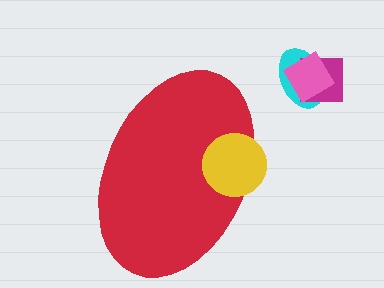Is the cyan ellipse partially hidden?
No, the cyan ellipse is fully visible.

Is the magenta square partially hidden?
No, the magenta square is fully visible.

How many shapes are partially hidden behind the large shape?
1 shape is partially hidden.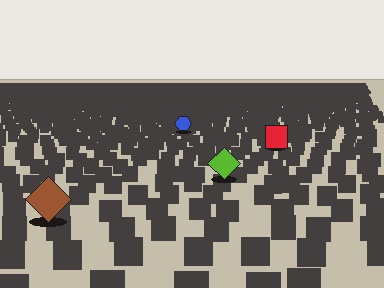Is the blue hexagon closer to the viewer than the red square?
No. The red square is closer — you can tell from the texture gradient: the ground texture is coarser near it.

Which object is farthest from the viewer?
The blue hexagon is farthest from the viewer. It appears smaller and the ground texture around it is denser.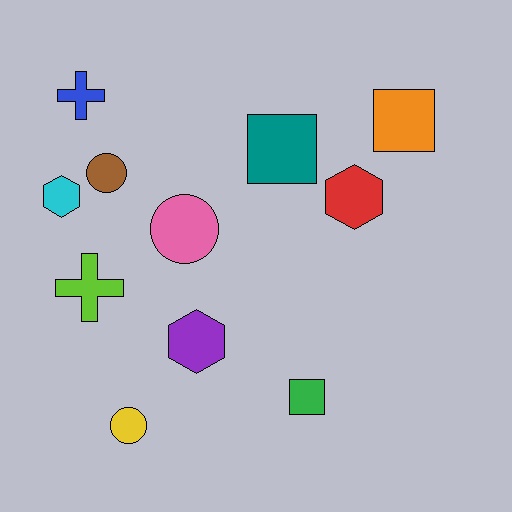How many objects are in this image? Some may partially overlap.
There are 11 objects.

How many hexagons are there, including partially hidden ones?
There are 3 hexagons.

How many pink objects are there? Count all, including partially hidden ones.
There is 1 pink object.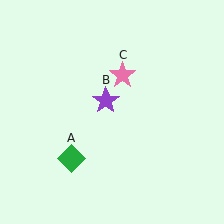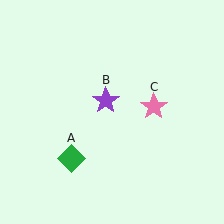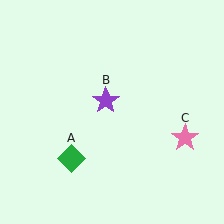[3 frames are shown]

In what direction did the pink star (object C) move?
The pink star (object C) moved down and to the right.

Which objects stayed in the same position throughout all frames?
Green diamond (object A) and purple star (object B) remained stationary.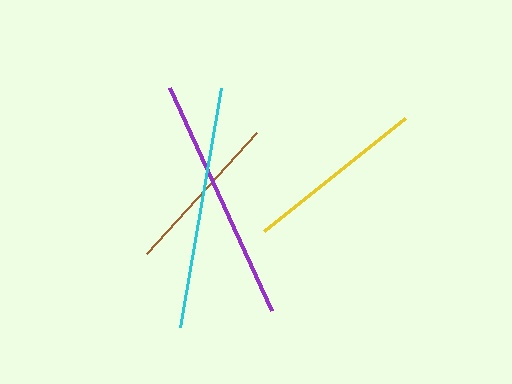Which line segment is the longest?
The purple line is the longest at approximately 245 pixels.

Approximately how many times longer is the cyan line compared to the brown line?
The cyan line is approximately 1.5 times the length of the brown line.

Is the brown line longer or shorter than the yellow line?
The yellow line is longer than the brown line.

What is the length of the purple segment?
The purple segment is approximately 245 pixels long.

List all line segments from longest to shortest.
From longest to shortest: purple, cyan, yellow, brown.